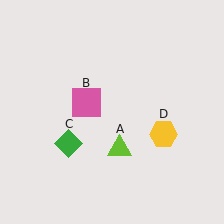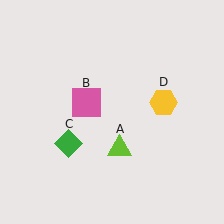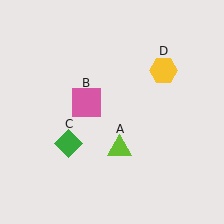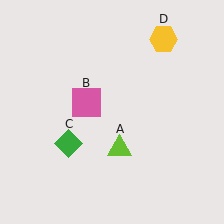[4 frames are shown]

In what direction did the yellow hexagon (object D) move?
The yellow hexagon (object D) moved up.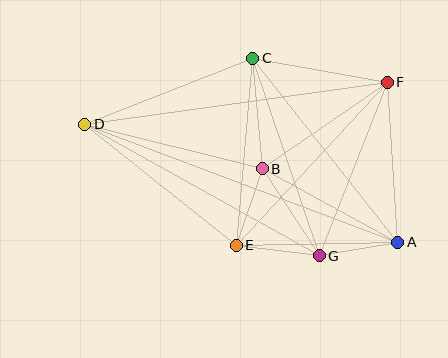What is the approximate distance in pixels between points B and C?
The distance between B and C is approximately 111 pixels.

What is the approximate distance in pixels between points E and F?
The distance between E and F is approximately 222 pixels.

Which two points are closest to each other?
Points A and G are closest to each other.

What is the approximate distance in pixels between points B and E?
The distance between B and E is approximately 80 pixels.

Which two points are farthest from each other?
Points A and D are farthest from each other.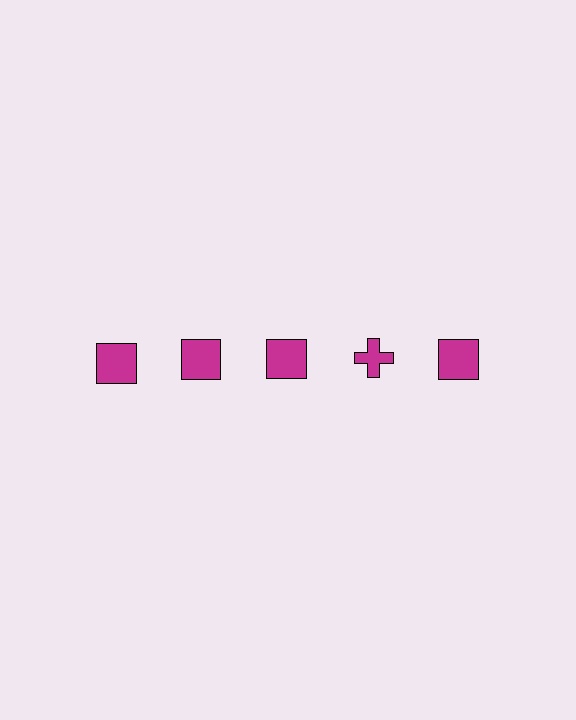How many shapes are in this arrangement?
There are 5 shapes arranged in a grid pattern.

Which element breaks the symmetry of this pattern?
The magenta cross in the top row, second from right column breaks the symmetry. All other shapes are magenta squares.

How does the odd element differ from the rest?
It has a different shape: cross instead of square.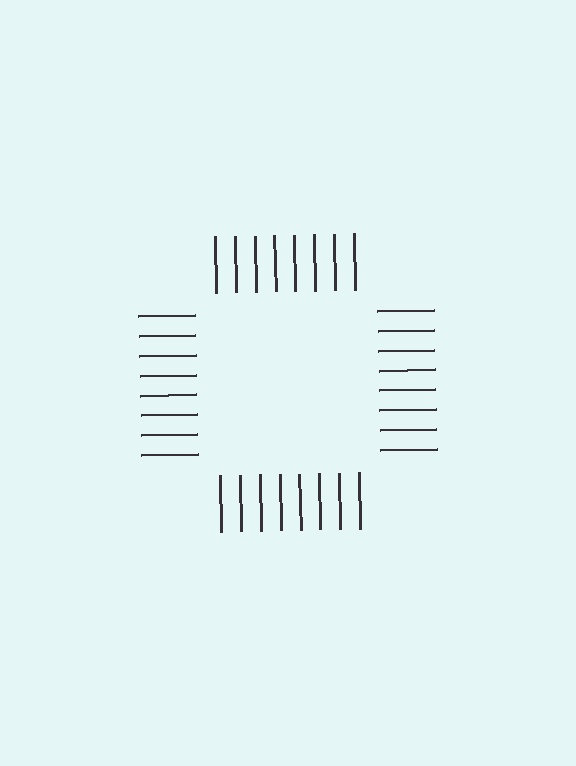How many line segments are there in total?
32 — 8 along each of the 4 edges.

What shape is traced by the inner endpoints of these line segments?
An illusory square — the line segments terminate on its edges but no continuous stroke is drawn.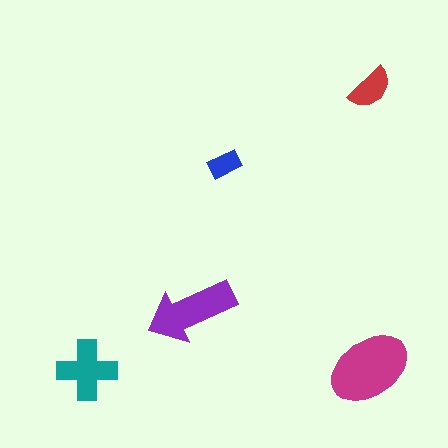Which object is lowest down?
The teal cross is bottommost.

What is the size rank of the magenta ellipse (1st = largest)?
1st.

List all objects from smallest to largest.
The blue rectangle, the red semicircle, the teal cross, the purple arrow, the magenta ellipse.